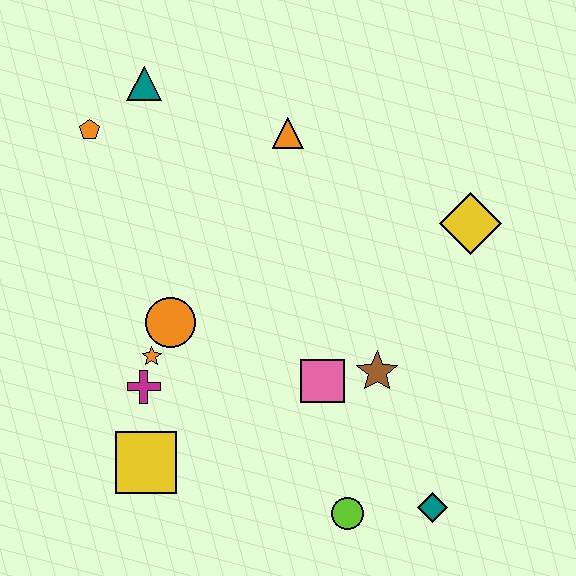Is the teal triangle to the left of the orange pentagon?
No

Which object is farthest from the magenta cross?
The yellow diamond is farthest from the magenta cross.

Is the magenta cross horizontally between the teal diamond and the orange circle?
No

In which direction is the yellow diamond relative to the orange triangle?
The yellow diamond is to the right of the orange triangle.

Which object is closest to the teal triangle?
The orange pentagon is closest to the teal triangle.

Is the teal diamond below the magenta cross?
Yes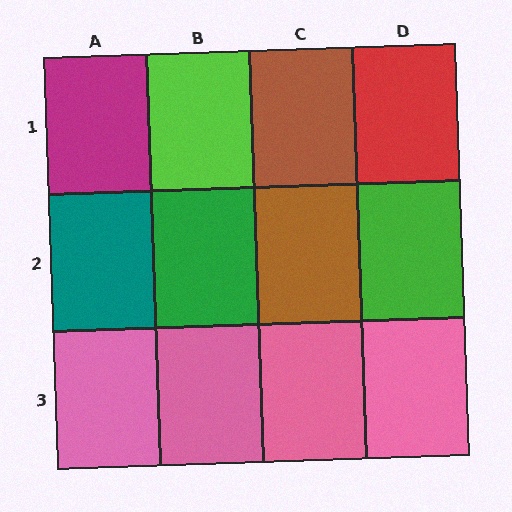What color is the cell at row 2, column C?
Brown.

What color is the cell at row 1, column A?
Magenta.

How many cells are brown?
2 cells are brown.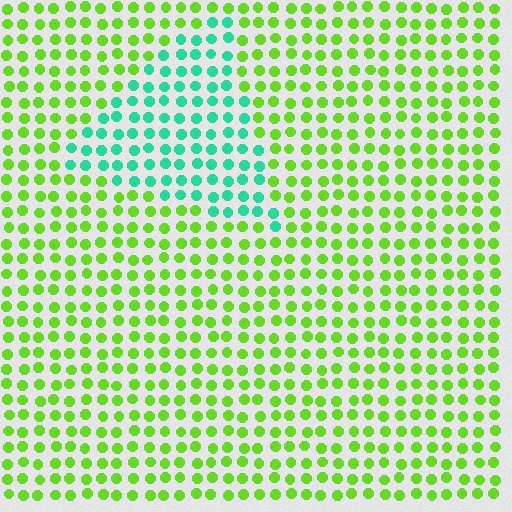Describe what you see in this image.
The image is filled with small lime elements in a uniform arrangement. A triangle-shaped region is visible where the elements are tinted to a slightly different hue, forming a subtle color boundary.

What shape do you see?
I see a triangle.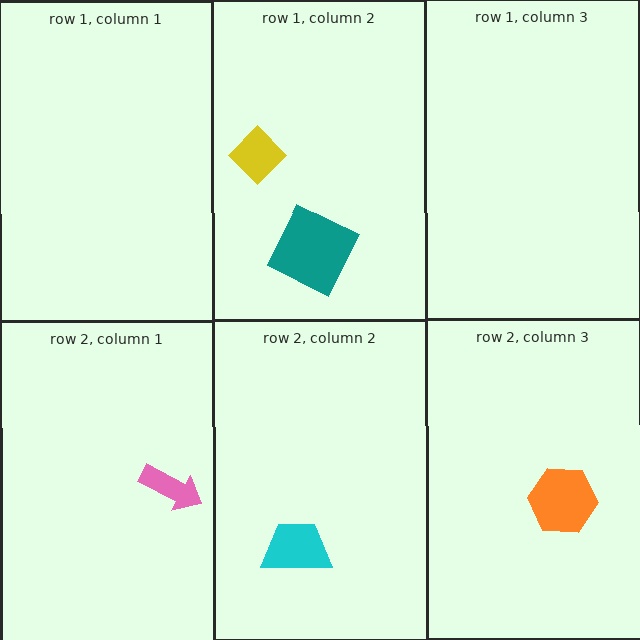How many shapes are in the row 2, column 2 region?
1.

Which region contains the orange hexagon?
The row 2, column 3 region.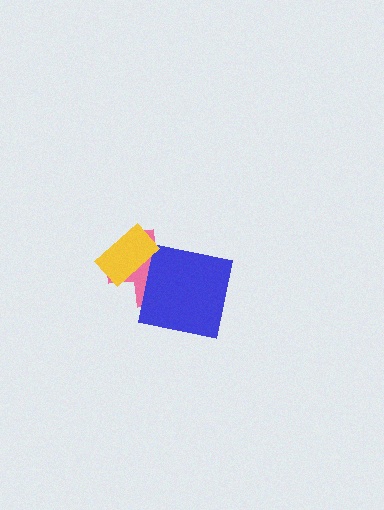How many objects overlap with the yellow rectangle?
1 object overlaps with the yellow rectangle.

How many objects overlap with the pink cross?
2 objects overlap with the pink cross.